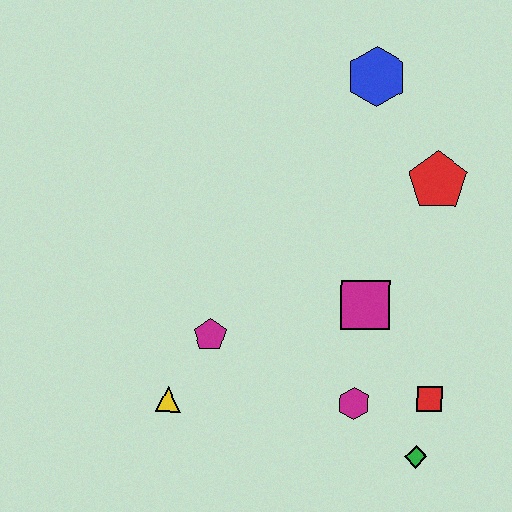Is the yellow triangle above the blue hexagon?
No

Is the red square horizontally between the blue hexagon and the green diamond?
No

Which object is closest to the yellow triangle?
The magenta pentagon is closest to the yellow triangle.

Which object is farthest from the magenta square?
The blue hexagon is farthest from the magenta square.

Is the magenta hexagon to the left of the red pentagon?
Yes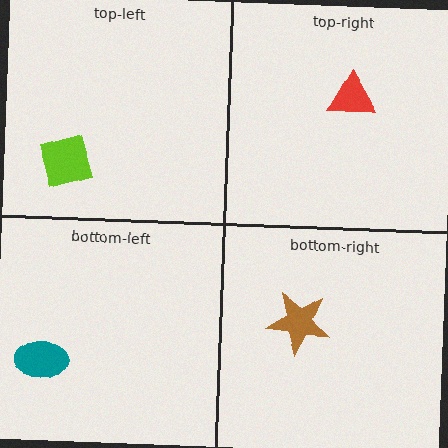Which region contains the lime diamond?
The top-left region.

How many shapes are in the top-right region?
1.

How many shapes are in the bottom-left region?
1.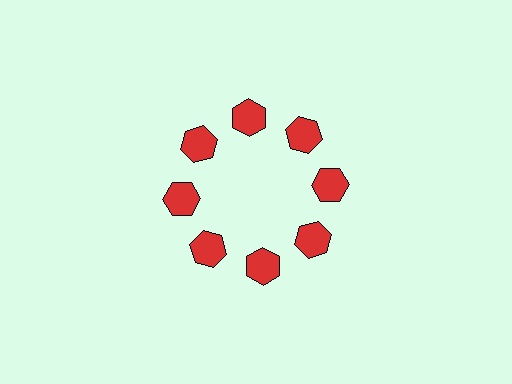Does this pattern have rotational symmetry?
Yes, this pattern has 8-fold rotational symmetry. It looks the same after rotating 45 degrees around the center.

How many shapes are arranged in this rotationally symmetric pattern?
There are 8 shapes, arranged in 8 groups of 1.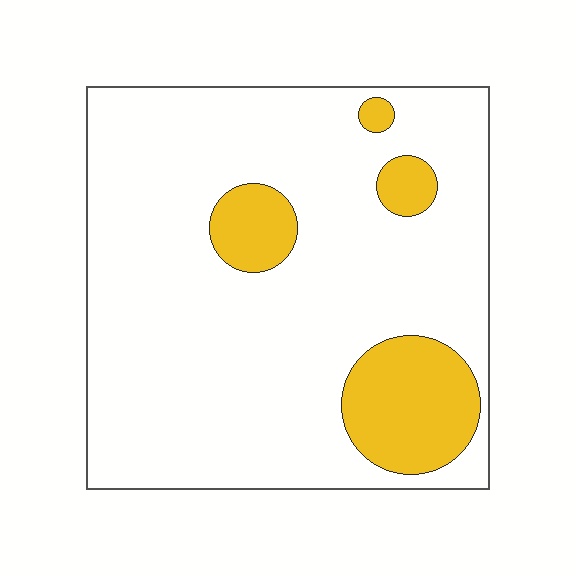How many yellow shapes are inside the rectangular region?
4.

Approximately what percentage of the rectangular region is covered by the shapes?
Approximately 15%.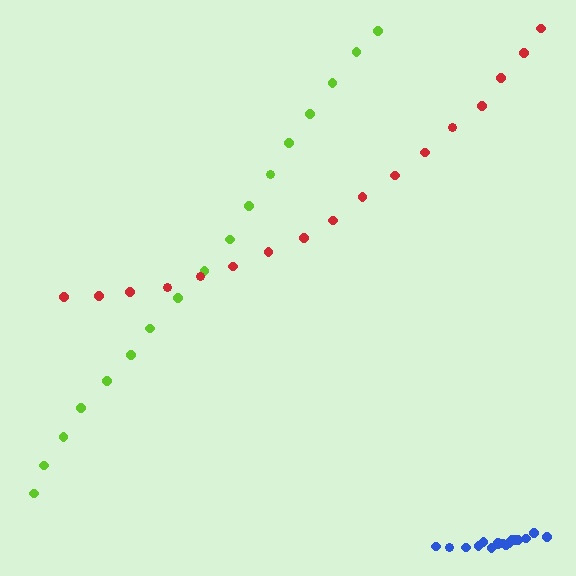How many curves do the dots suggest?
There are 3 distinct paths.